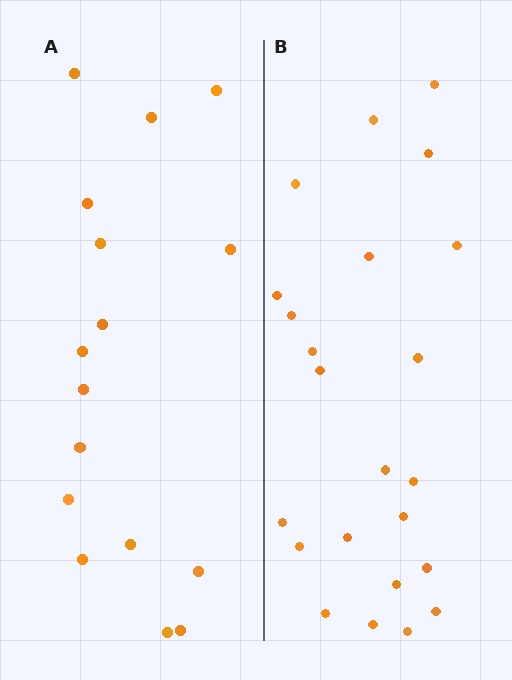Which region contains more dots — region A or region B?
Region B (the right region) has more dots.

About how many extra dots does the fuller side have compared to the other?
Region B has roughly 8 or so more dots than region A.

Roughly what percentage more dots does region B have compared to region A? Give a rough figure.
About 45% more.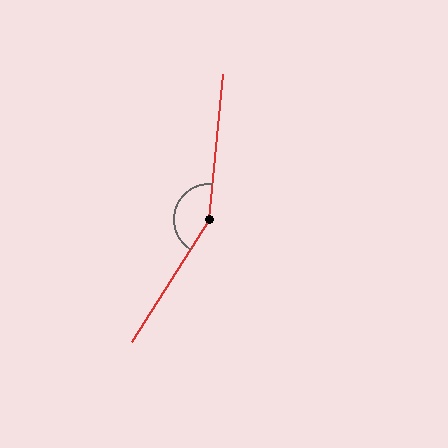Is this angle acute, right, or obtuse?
It is obtuse.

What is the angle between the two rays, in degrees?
Approximately 153 degrees.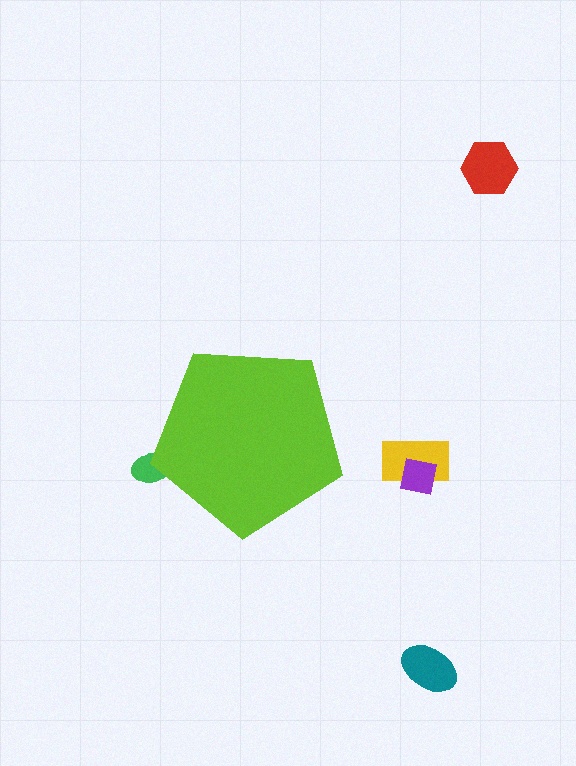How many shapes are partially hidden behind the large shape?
1 shape is partially hidden.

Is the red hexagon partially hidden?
No, the red hexagon is fully visible.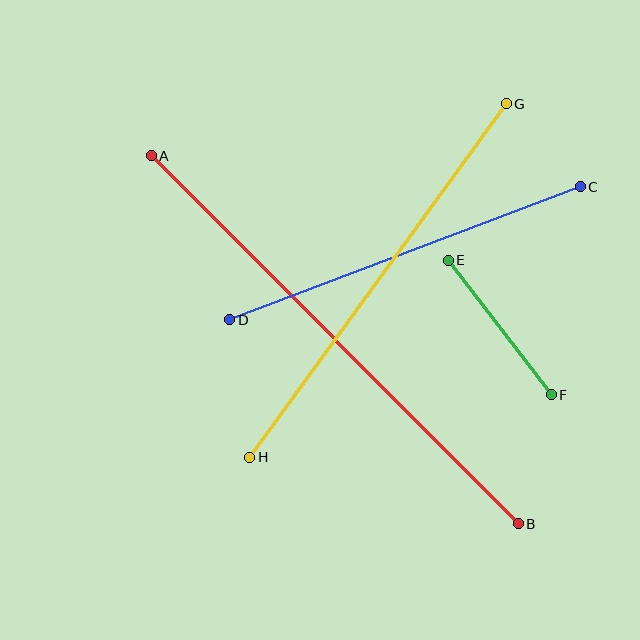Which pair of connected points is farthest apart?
Points A and B are farthest apart.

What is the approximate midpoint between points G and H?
The midpoint is at approximately (378, 280) pixels.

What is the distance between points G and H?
The distance is approximately 437 pixels.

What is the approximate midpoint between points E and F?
The midpoint is at approximately (500, 327) pixels.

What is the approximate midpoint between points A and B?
The midpoint is at approximately (335, 340) pixels.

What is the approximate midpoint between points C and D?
The midpoint is at approximately (405, 253) pixels.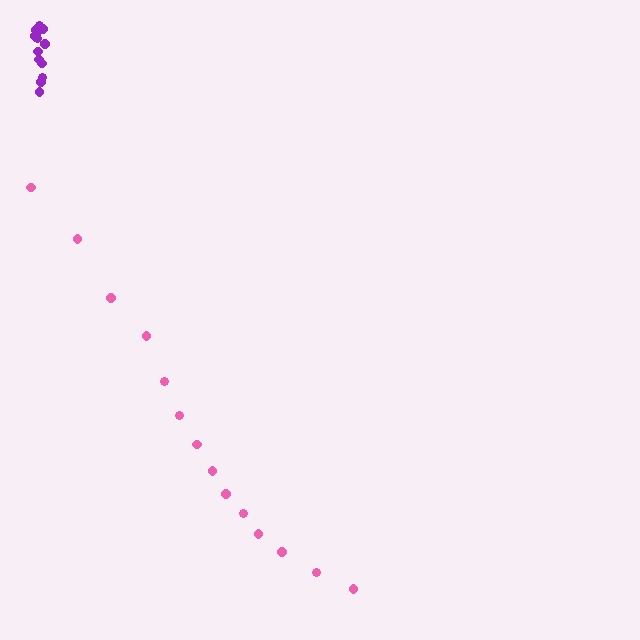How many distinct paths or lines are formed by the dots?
There are 2 distinct paths.